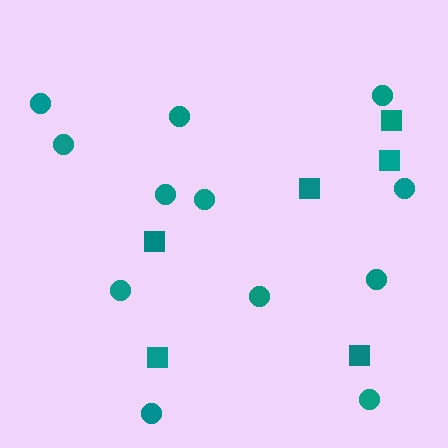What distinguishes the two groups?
There are 2 groups: one group of squares (6) and one group of circles (12).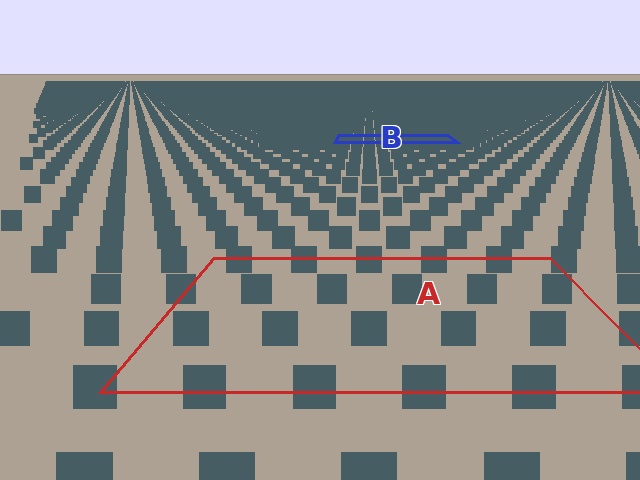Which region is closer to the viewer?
Region A is closer. The texture elements there are larger and more spread out.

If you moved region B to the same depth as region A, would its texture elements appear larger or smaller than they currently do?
They would appear larger. At a closer depth, the same texture elements are projected at a bigger on-screen size.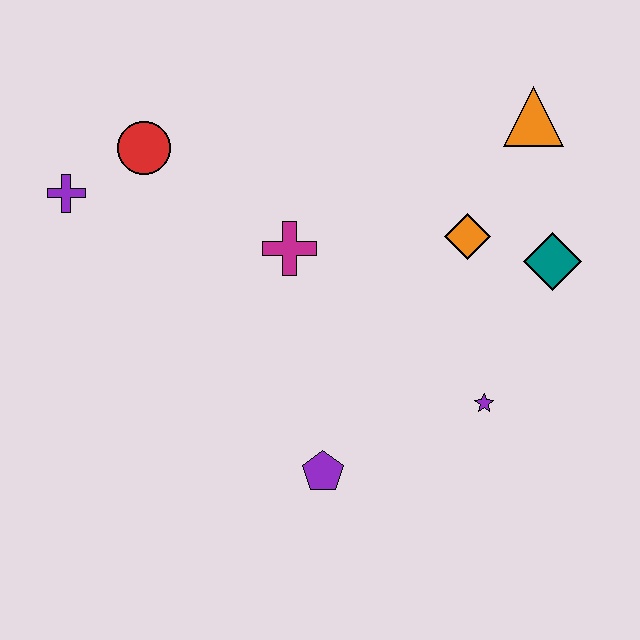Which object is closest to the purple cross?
The red circle is closest to the purple cross.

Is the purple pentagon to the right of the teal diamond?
No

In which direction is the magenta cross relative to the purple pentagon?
The magenta cross is above the purple pentagon.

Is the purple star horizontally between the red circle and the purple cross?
No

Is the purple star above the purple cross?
No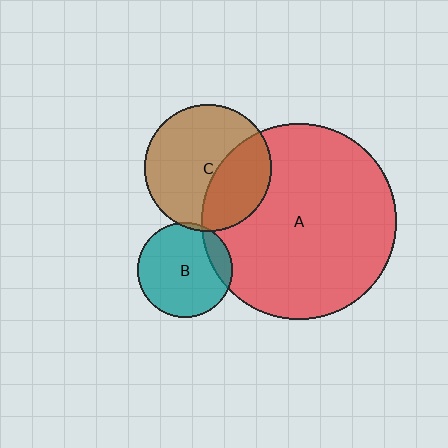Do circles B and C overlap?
Yes.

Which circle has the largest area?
Circle A (red).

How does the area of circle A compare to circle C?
Approximately 2.4 times.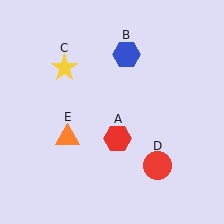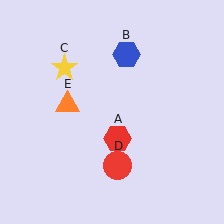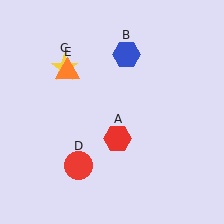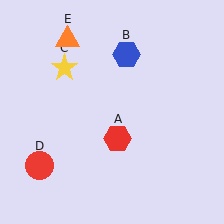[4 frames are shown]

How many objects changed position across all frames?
2 objects changed position: red circle (object D), orange triangle (object E).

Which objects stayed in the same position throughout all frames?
Red hexagon (object A) and blue hexagon (object B) and yellow star (object C) remained stationary.